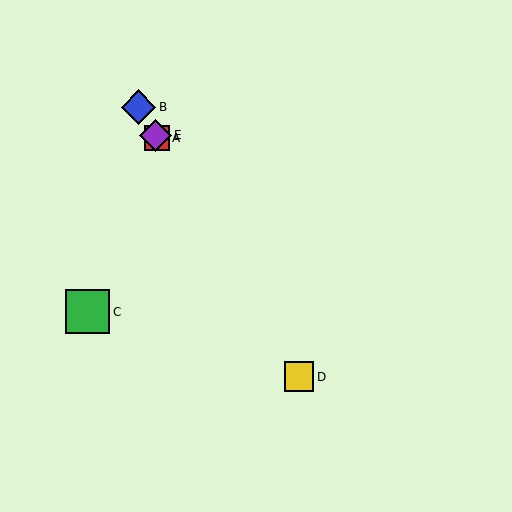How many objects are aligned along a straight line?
4 objects (A, B, D, E) are aligned along a straight line.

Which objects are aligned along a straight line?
Objects A, B, D, E are aligned along a straight line.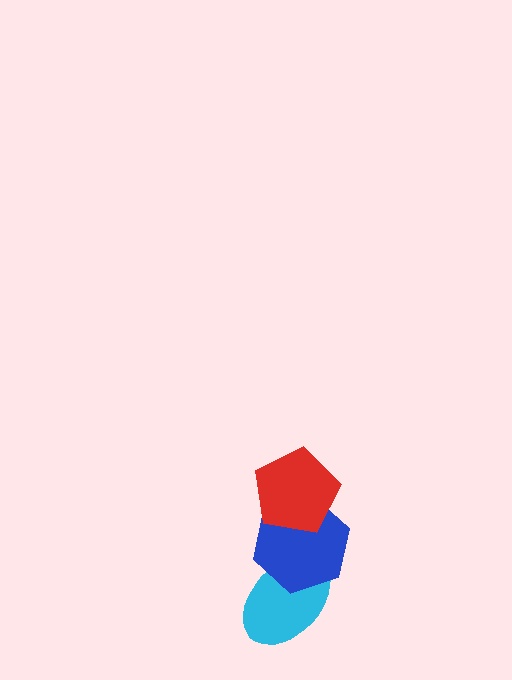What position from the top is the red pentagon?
The red pentagon is 1st from the top.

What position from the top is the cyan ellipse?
The cyan ellipse is 3rd from the top.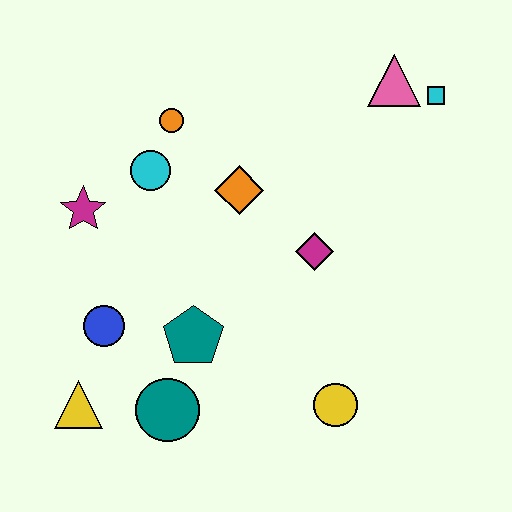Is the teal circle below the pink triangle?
Yes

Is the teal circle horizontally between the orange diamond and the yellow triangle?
Yes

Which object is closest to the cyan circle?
The orange circle is closest to the cyan circle.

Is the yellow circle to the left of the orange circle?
No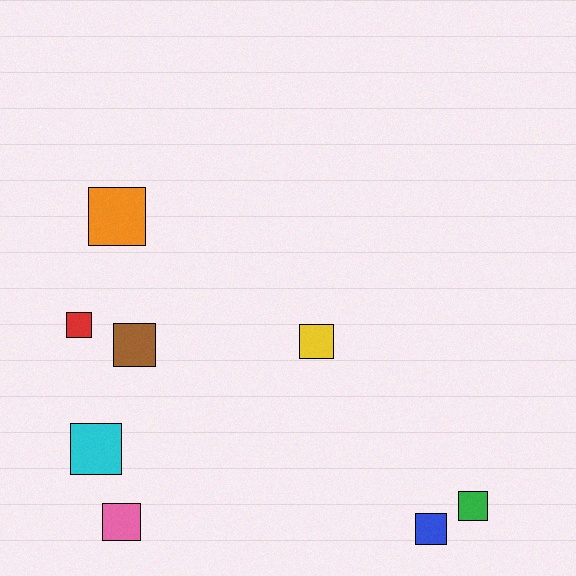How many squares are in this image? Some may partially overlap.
There are 8 squares.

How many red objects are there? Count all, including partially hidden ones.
There is 1 red object.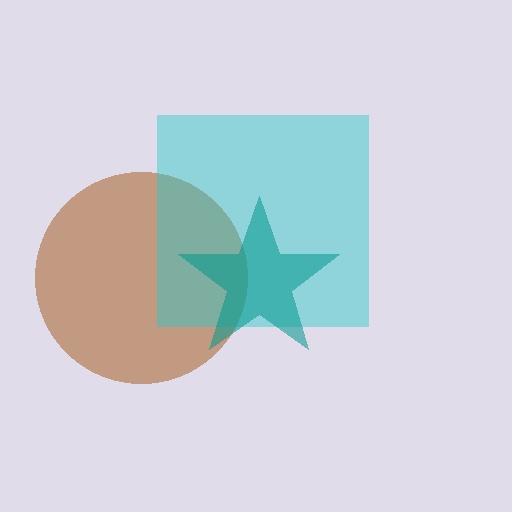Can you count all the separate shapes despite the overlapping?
Yes, there are 3 separate shapes.